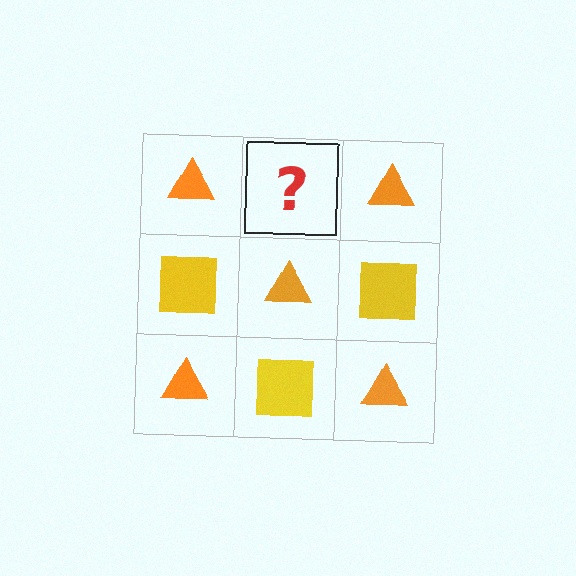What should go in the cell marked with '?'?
The missing cell should contain a yellow square.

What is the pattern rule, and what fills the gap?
The rule is that it alternates orange triangle and yellow square in a checkerboard pattern. The gap should be filled with a yellow square.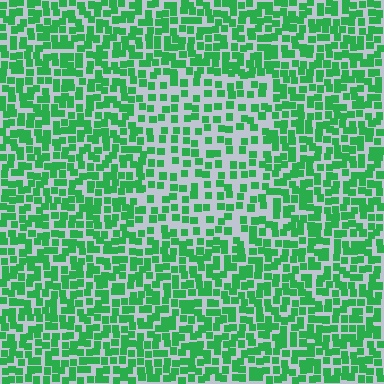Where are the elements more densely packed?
The elements are more densely packed outside the rectangle boundary.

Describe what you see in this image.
The image contains small green elements arranged at two different densities. A rectangle-shaped region is visible where the elements are less densely packed than the surrounding area.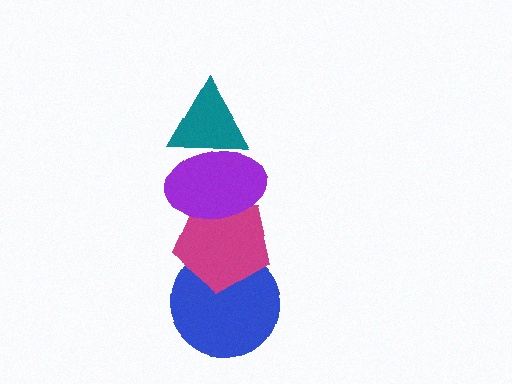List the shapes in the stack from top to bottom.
From top to bottom: the teal triangle, the purple ellipse, the magenta pentagon, the blue circle.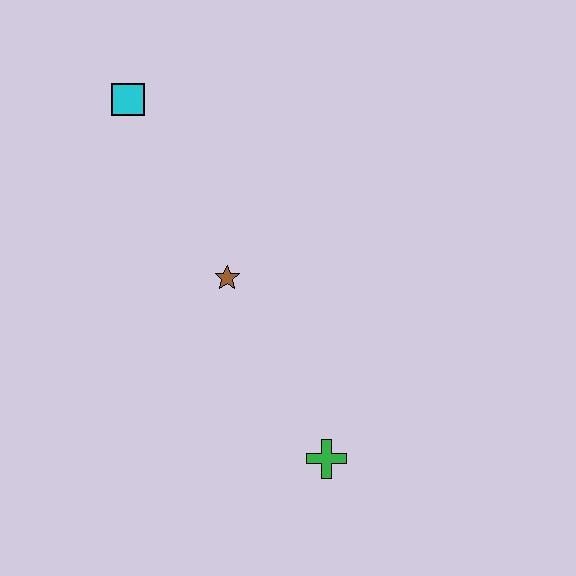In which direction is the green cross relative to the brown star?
The green cross is below the brown star.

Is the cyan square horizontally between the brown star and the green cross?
No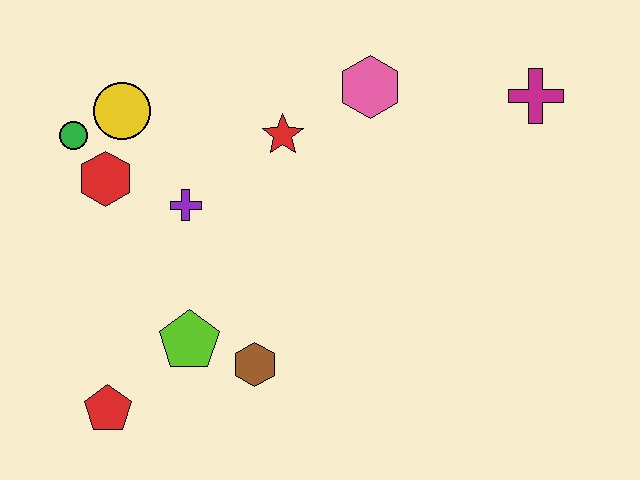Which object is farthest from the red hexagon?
The magenta cross is farthest from the red hexagon.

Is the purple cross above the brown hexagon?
Yes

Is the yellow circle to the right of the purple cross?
No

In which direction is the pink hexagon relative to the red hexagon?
The pink hexagon is to the right of the red hexagon.